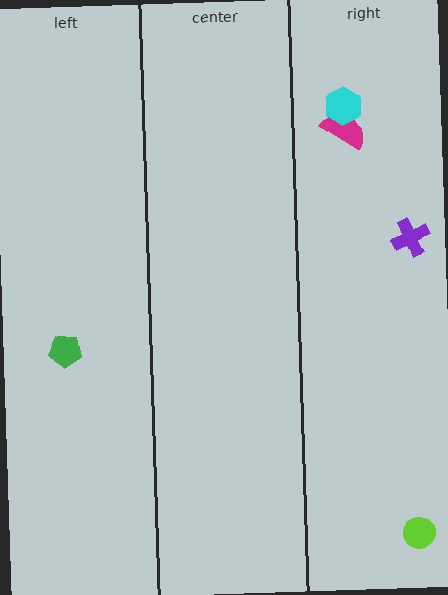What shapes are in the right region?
The purple cross, the lime circle, the magenta semicircle, the cyan hexagon.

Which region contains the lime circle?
The right region.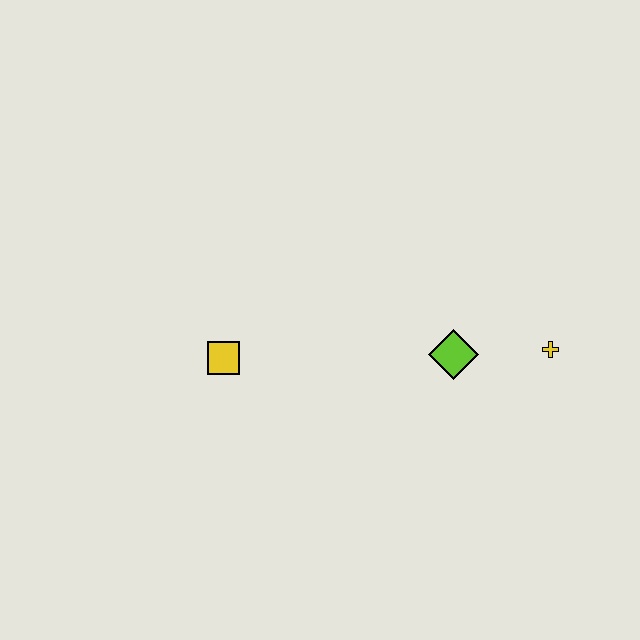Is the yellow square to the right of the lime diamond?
No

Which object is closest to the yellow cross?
The lime diamond is closest to the yellow cross.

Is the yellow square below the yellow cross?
Yes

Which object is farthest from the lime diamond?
The yellow square is farthest from the lime diamond.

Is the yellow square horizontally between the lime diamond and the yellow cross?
No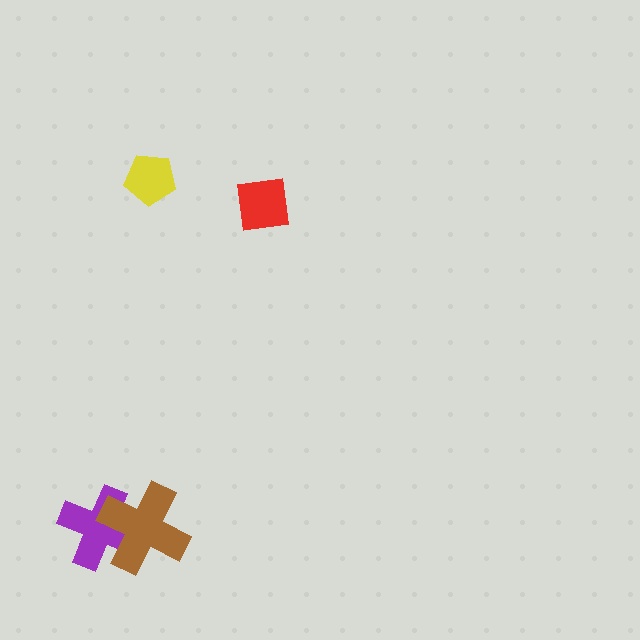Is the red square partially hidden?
No, no other shape covers it.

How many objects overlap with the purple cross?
1 object overlaps with the purple cross.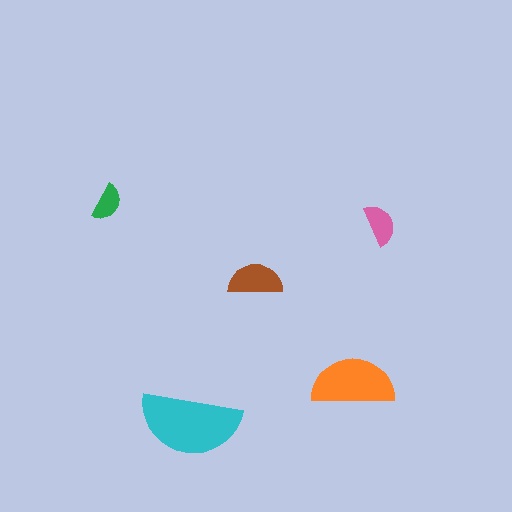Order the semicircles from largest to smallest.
the cyan one, the orange one, the brown one, the pink one, the green one.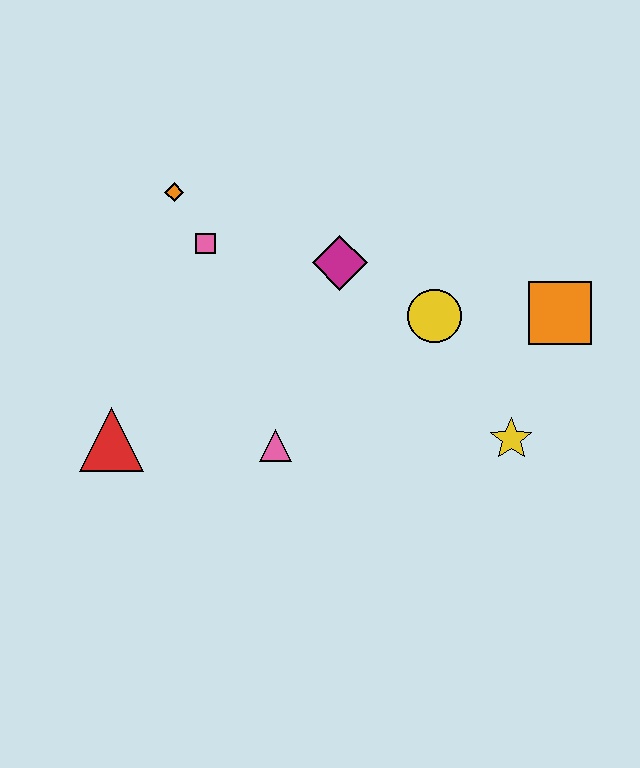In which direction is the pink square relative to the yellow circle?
The pink square is to the left of the yellow circle.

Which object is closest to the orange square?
The yellow circle is closest to the orange square.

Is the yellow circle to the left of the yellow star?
Yes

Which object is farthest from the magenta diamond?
The red triangle is farthest from the magenta diamond.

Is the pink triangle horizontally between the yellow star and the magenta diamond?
No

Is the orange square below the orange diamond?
Yes